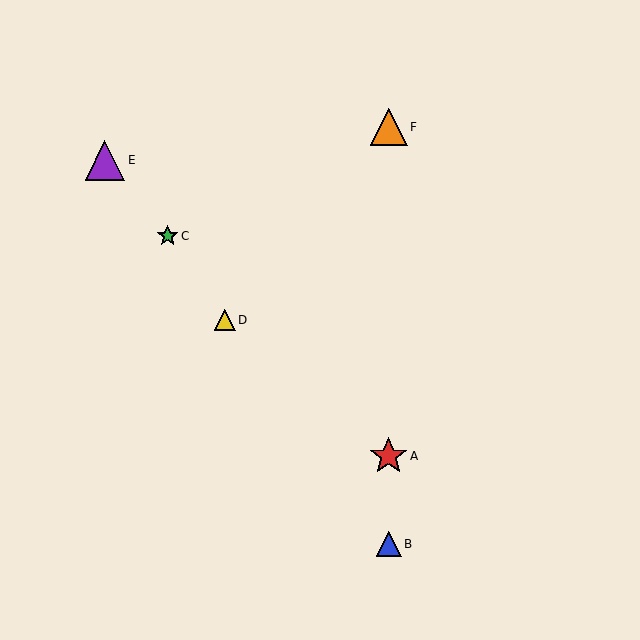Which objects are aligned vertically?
Objects A, B, F are aligned vertically.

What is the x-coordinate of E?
Object E is at x≈105.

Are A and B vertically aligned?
Yes, both are at x≈389.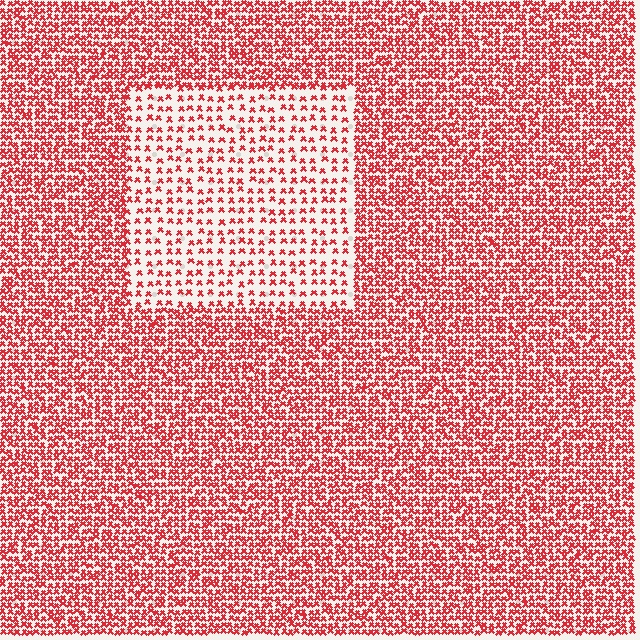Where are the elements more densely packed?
The elements are more densely packed outside the rectangle boundary.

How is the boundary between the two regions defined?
The boundary is defined by a change in element density (approximately 2.4x ratio). All elements are the same color, size, and shape.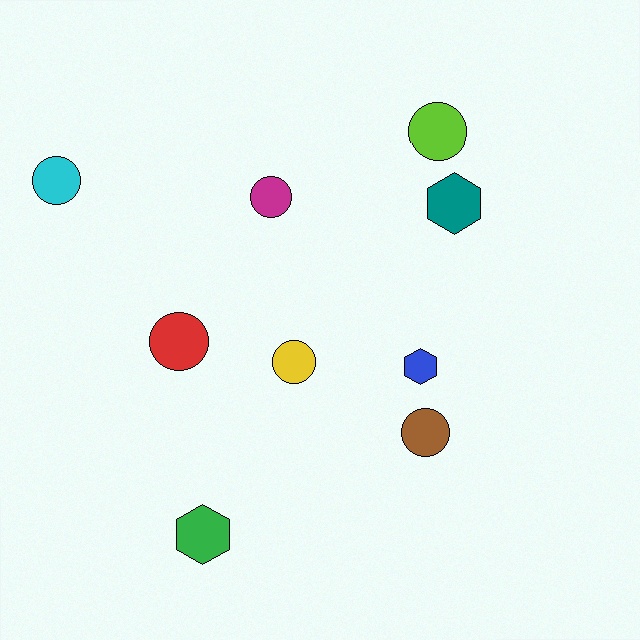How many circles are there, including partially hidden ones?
There are 6 circles.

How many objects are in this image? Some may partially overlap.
There are 9 objects.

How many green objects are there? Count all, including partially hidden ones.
There is 1 green object.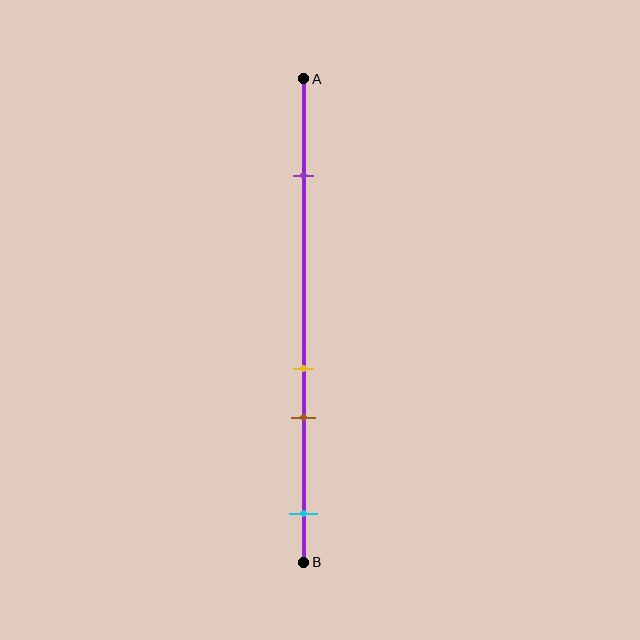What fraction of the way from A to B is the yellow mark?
The yellow mark is approximately 60% (0.6) of the way from A to B.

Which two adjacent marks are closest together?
The yellow and brown marks are the closest adjacent pair.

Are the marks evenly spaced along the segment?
No, the marks are not evenly spaced.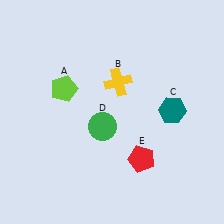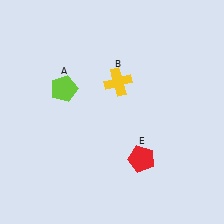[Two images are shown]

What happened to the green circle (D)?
The green circle (D) was removed in Image 2. It was in the bottom-left area of Image 1.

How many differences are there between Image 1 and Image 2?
There are 2 differences between the two images.